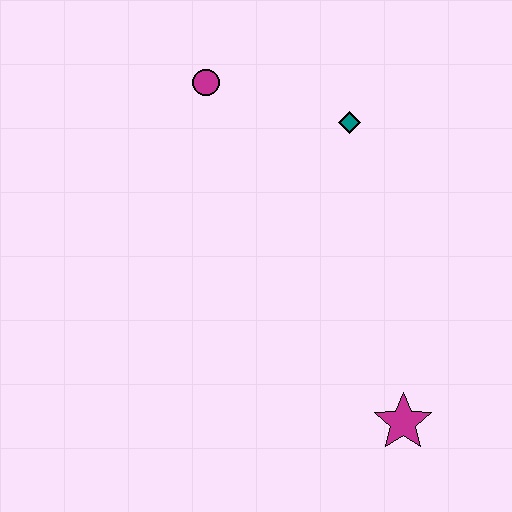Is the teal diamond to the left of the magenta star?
Yes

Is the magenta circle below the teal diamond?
No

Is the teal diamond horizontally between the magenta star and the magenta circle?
Yes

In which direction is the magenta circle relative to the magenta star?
The magenta circle is above the magenta star.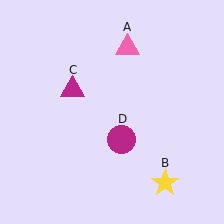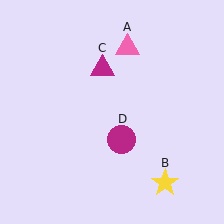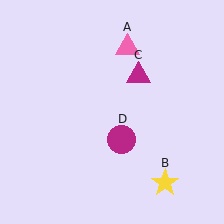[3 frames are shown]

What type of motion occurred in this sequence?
The magenta triangle (object C) rotated clockwise around the center of the scene.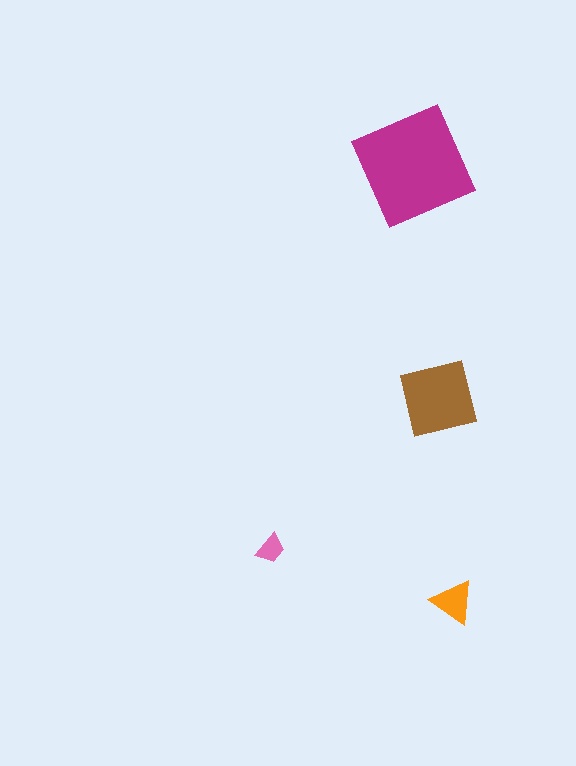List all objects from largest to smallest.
The magenta square, the brown square, the orange triangle, the pink trapezoid.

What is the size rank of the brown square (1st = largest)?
2nd.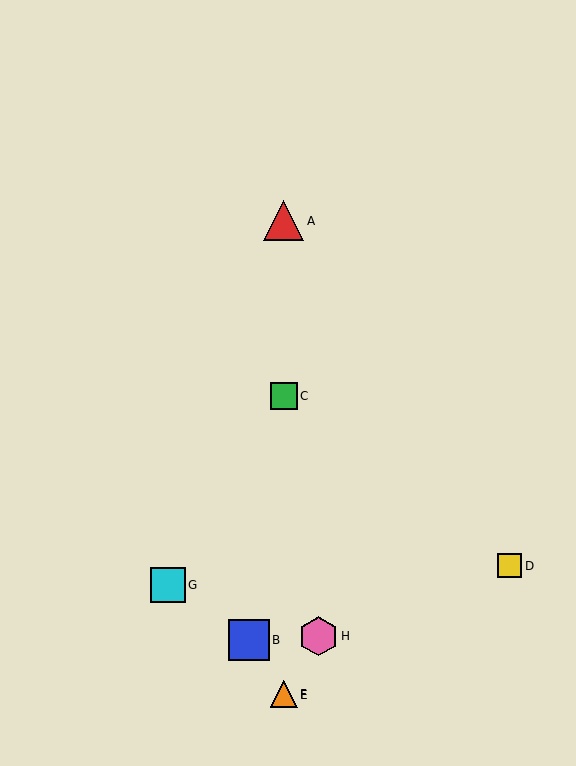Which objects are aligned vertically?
Objects A, C, E, F are aligned vertically.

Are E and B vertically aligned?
No, E is at x≈284 and B is at x≈249.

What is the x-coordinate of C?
Object C is at x≈284.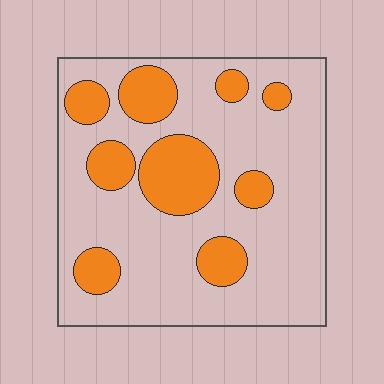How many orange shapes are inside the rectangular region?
9.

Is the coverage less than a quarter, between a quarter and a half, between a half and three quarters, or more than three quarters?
Between a quarter and a half.